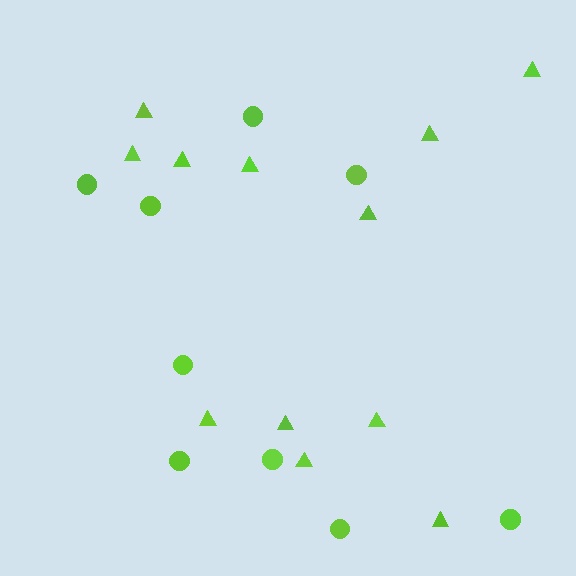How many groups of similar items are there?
There are 2 groups: one group of triangles (12) and one group of circles (9).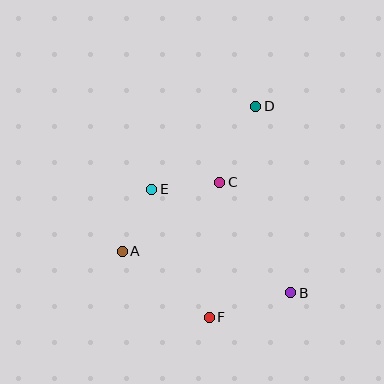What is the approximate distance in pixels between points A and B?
The distance between A and B is approximately 174 pixels.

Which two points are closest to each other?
Points C and E are closest to each other.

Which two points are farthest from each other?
Points D and F are farthest from each other.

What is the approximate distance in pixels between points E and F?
The distance between E and F is approximately 140 pixels.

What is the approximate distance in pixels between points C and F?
The distance between C and F is approximately 135 pixels.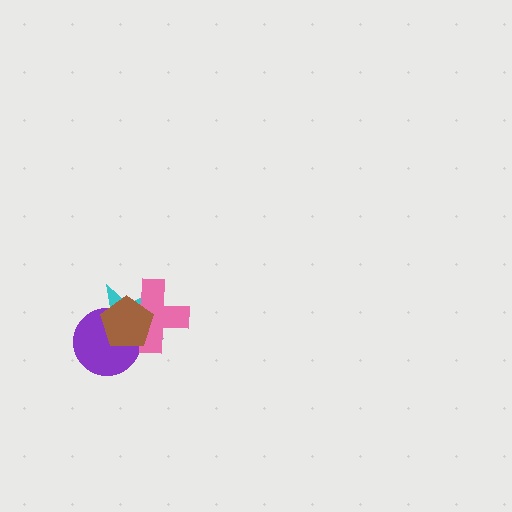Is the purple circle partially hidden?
Yes, it is partially covered by another shape.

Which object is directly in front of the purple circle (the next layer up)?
The pink cross is directly in front of the purple circle.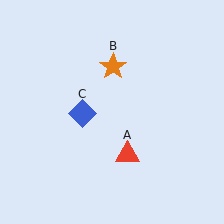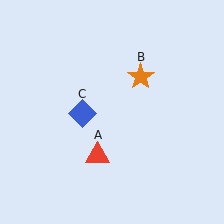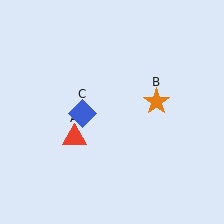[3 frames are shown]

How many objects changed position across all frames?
2 objects changed position: red triangle (object A), orange star (object B).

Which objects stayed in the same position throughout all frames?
Blue diamond (object C) remained stationary.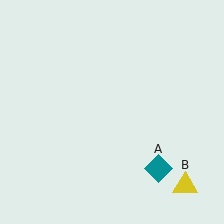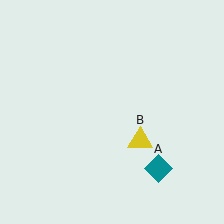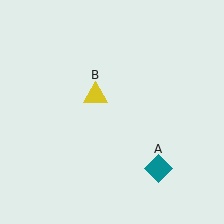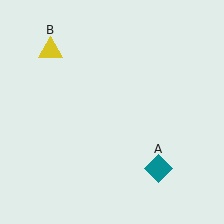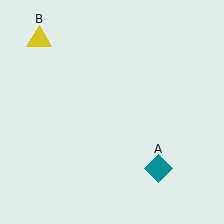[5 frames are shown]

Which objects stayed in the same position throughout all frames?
Teal diamond (object A) remained stationary.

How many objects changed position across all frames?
1 object changed position: yellow triangle (object B).